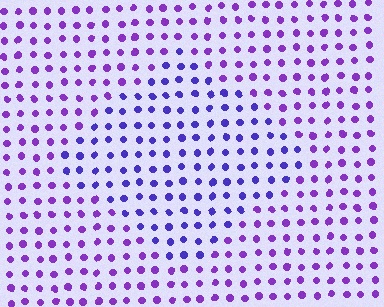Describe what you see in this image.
The image is filled with small purple elements in a uniform arrangement. A diamond-shaped region is visible where the elements are tinted to a slightly different hue, forming a subtle color boundary.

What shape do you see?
I see a diamond.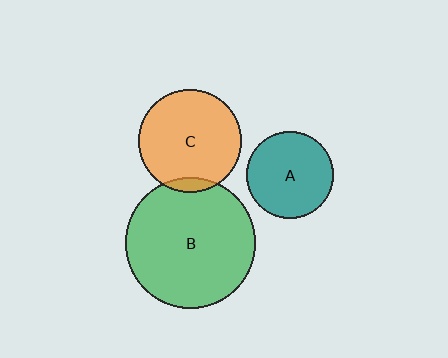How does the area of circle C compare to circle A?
Approximately 1.4 times.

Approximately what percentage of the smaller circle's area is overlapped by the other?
Approximately 5%.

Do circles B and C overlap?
Yes.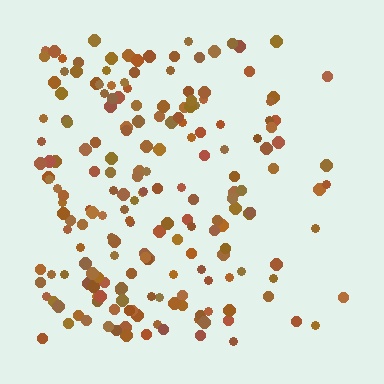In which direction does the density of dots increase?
From right to left, with the left side densest.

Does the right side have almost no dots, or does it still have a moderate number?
Still a moderate number, just noticeably fewer than the left.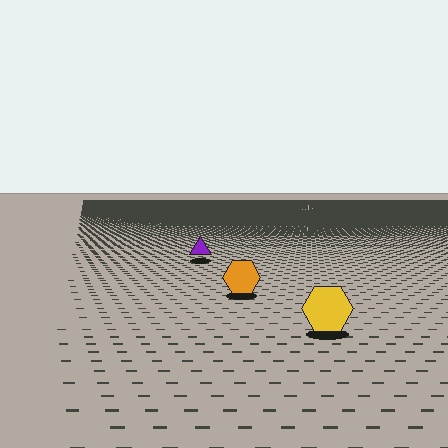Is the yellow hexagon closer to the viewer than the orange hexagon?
Yes. The yellow hexagon is closer — you can tell from the texture gradient: the ground texture is coarser near it.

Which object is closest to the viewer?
The yellow hexagon is closest. The texture marks near it are larger and more spread out.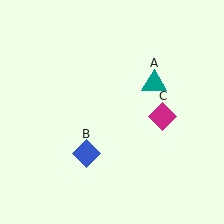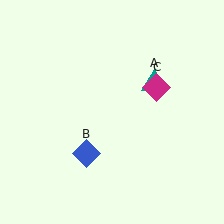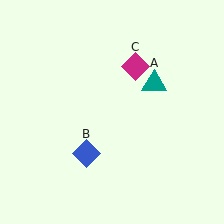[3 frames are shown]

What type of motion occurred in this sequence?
The magenta diamond (object C) rotated counterclockwise around the center of the scene.